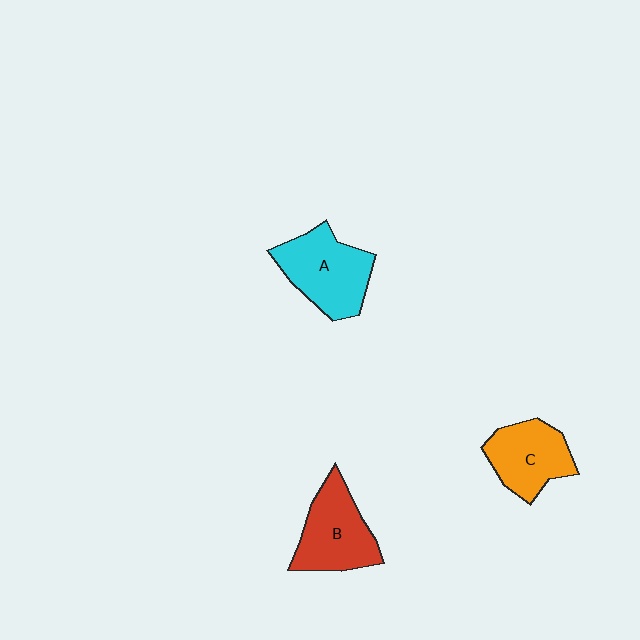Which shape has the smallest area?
Shape C (orange).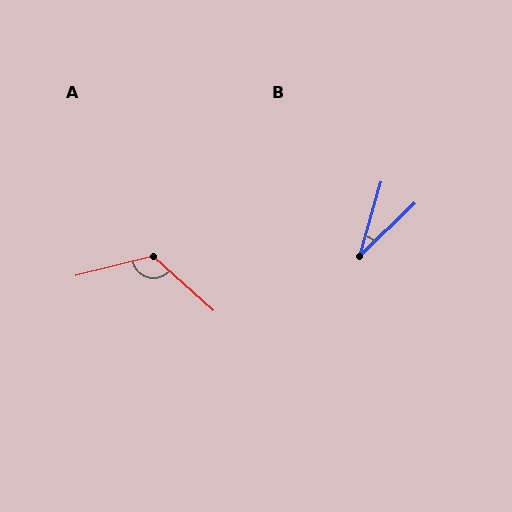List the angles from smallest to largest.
B (30°), A (123°).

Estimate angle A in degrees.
Approximately 123 degrees.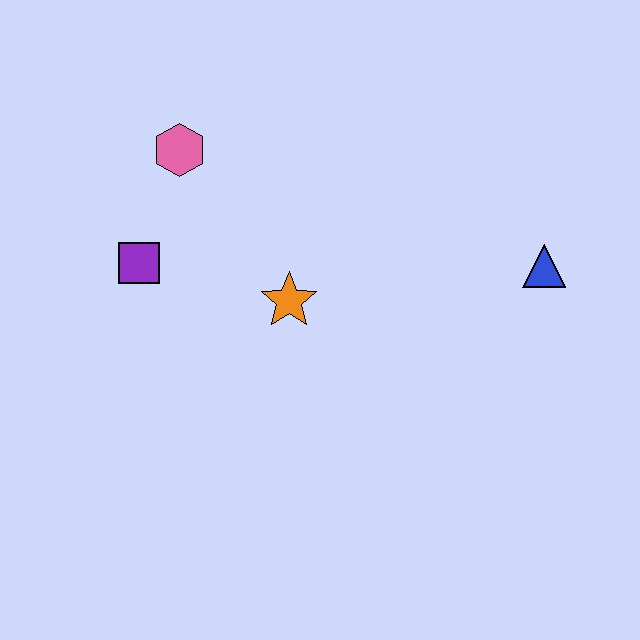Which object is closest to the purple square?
The pink hexagon is closest to the purple square.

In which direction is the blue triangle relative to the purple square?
The blue triangle is to the right of the purple square.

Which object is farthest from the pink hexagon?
The blue triangle is farthest from the pink hexagon.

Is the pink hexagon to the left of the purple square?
No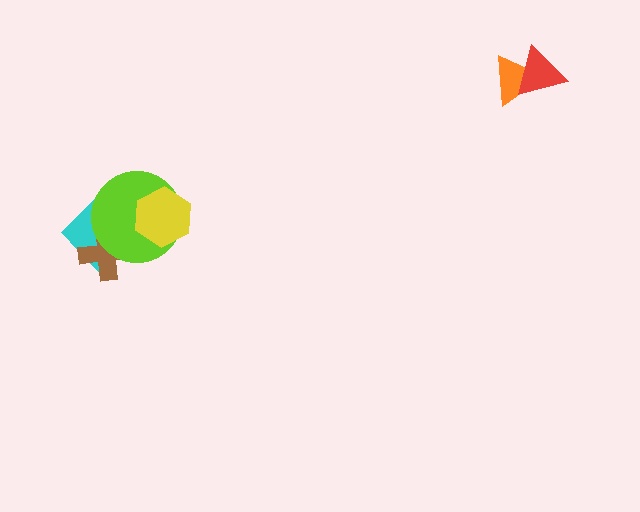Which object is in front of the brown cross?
The lime circle is in front of the brown cross.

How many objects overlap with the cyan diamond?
2 objects overlap with the cyan diamond.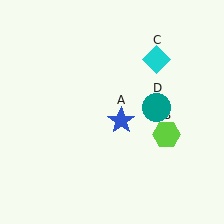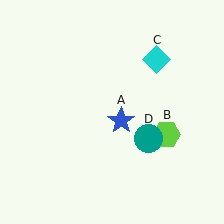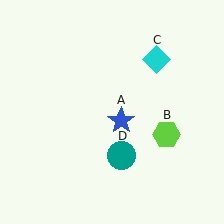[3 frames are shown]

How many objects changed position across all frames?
1 object changed position: teal circle (object D).